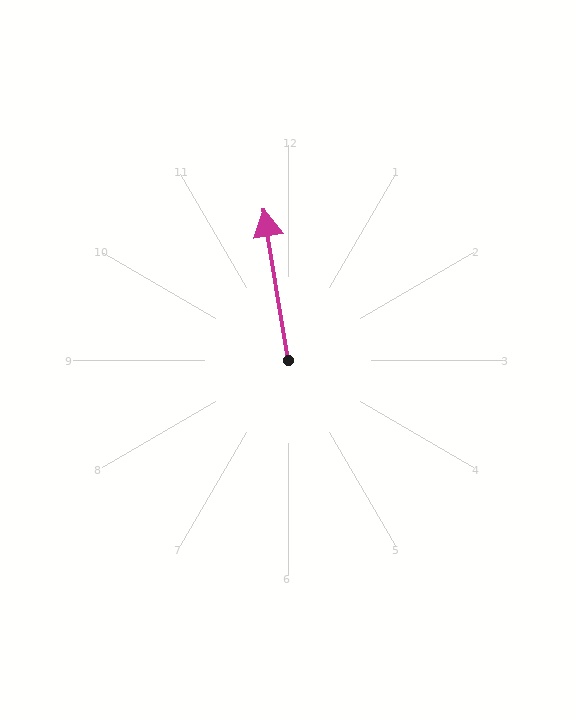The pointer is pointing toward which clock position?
Roughly 12 o'clock.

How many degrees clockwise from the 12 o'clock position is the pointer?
Approximately 351 degrees.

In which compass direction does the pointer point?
North.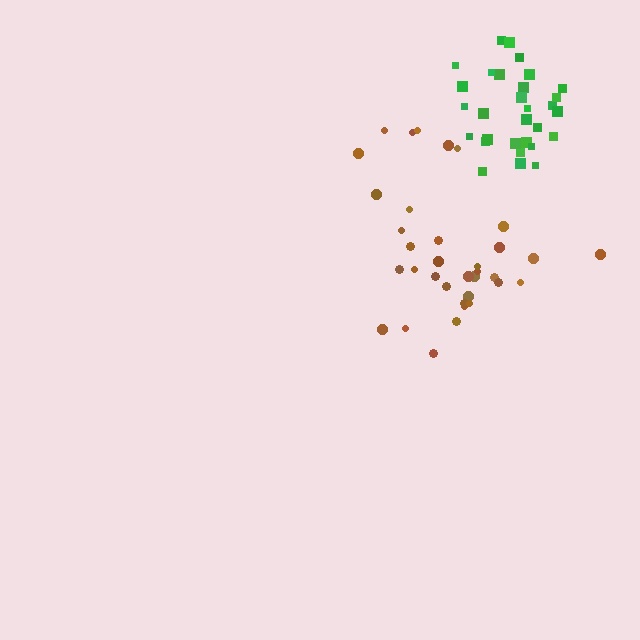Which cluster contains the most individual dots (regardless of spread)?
Brown (35).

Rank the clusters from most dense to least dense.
green, brown.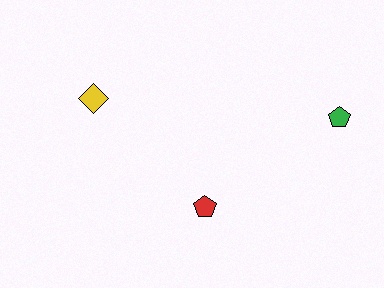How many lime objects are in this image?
There are no lime objects.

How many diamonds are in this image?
There is 1 diamond.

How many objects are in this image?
There are 3 objects.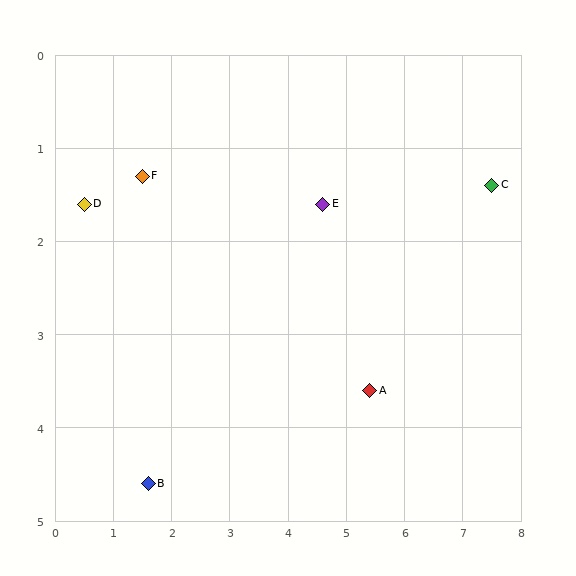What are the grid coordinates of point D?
Point D is at approximately (0.5, 1.6).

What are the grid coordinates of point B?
Point B is at approximately (1.6, 4.6).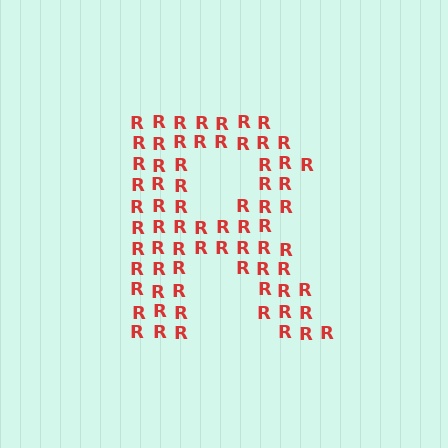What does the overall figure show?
The overall figure shows the letter R.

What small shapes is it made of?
It is made of small letter R's.